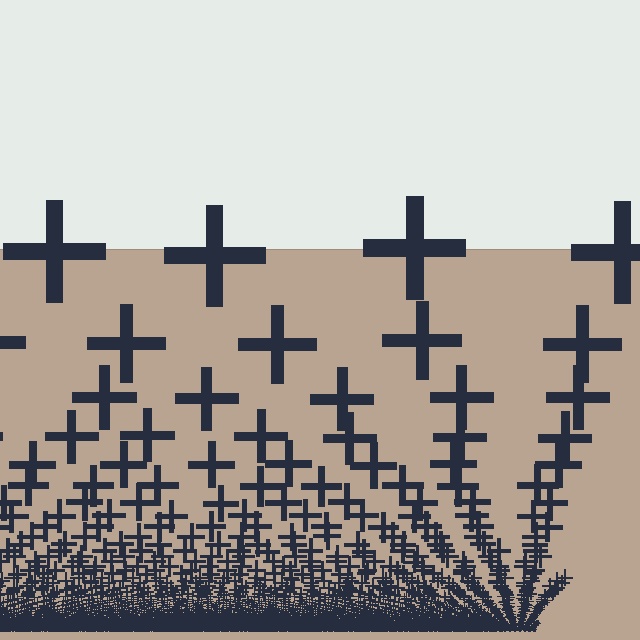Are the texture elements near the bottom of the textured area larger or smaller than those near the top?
Smaller. The gradient is inverted — elements near the bottom are smaller and denser.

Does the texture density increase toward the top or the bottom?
Density increases toward the bottom.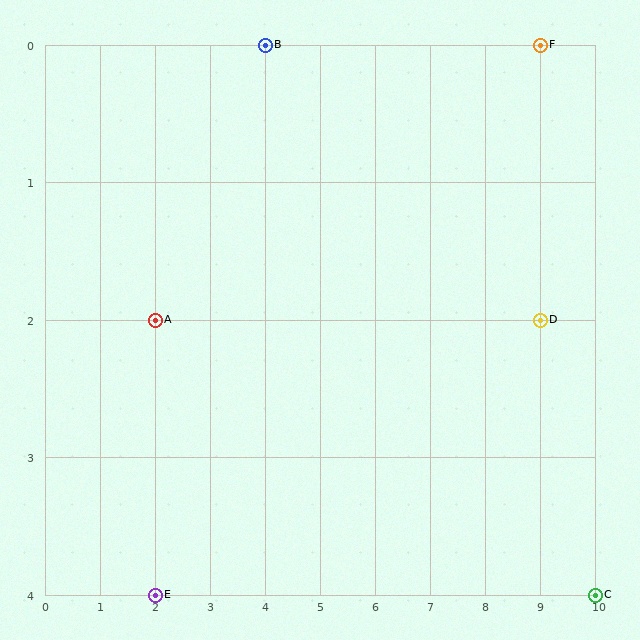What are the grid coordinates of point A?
Point A is at grid coordinates (2, 2).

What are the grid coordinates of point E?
Point E is at grid coordinates (2, 4).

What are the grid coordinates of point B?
Point B is at grid coordinates (4, 0).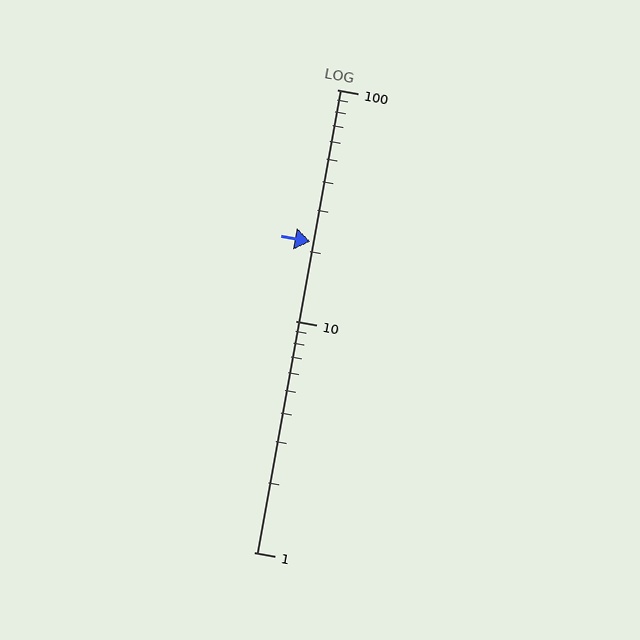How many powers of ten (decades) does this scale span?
The scale spans 2 decades, from 1 to 100.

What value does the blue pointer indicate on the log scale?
The pointer indicates approximately 22.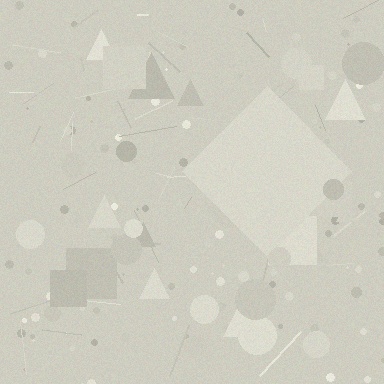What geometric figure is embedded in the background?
A diamond is embedded in the background.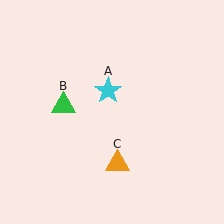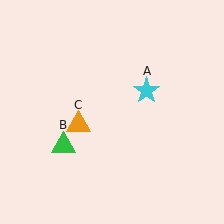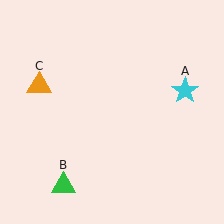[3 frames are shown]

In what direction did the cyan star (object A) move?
The cyan star (object A) moved right.